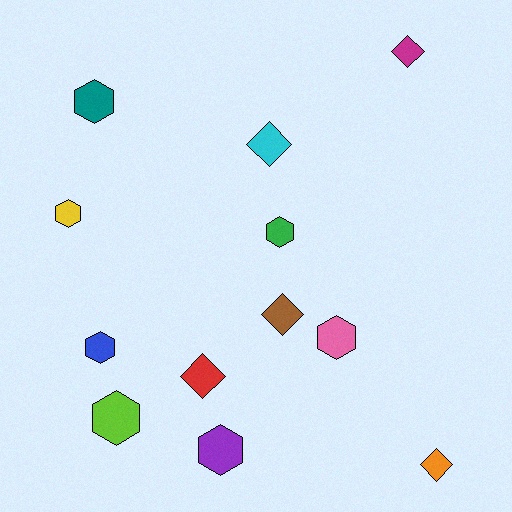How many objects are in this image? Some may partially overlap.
There are 12 objects.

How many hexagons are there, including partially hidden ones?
There are 7 hexagons.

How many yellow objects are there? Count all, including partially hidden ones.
There is 1 yellow object.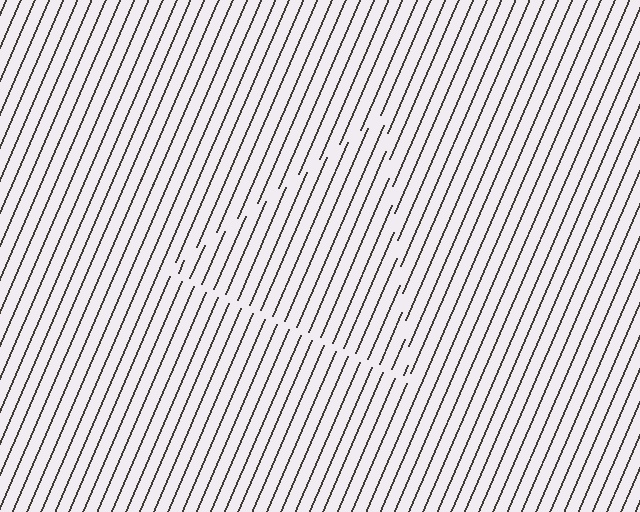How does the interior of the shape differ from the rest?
The interior of the shape contains the same grating, shifted by half a period — the contour is defined by the phase discontinuity where line-ends from the inner and outer gratings abut.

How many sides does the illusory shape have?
3 sides — the line-ends trace a triangle.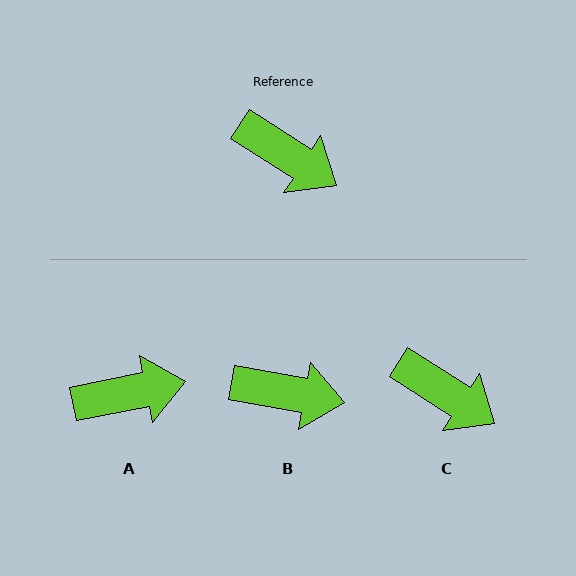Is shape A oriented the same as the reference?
No, it is off by about 44 degrees.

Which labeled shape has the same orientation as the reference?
C.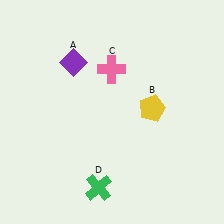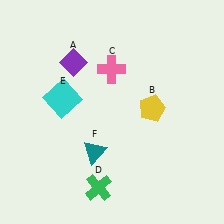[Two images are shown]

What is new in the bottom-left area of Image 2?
A teal triangle (F) was added in the bottom-left area of Image 2.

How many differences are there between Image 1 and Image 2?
There are 2 differences between the two images.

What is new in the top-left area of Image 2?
A cyan square (E) was added in the top-left area of Image 2.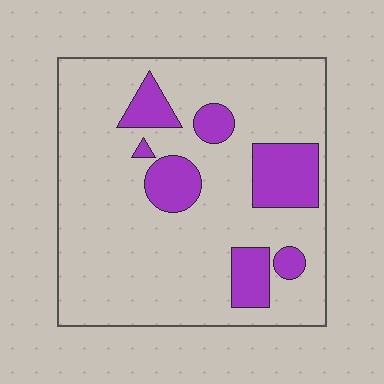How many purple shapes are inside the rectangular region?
7.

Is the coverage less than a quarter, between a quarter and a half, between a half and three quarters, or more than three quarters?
Less than a quarter.